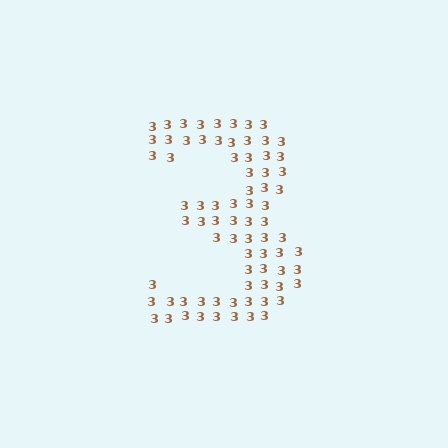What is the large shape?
The large shape is the digit 3.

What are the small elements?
The small elements are digit 3's.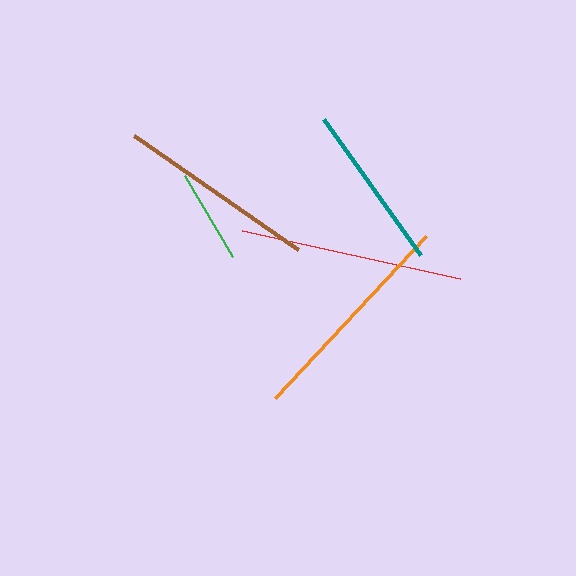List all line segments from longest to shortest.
From longest to shortest: red, orange, brown, teal, green.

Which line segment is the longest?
The red line is the longest at approximately 223 pixels.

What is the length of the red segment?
The red segment is approximately 223 pixels long.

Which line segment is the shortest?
The green line is the shortest at approximately 94 pixels.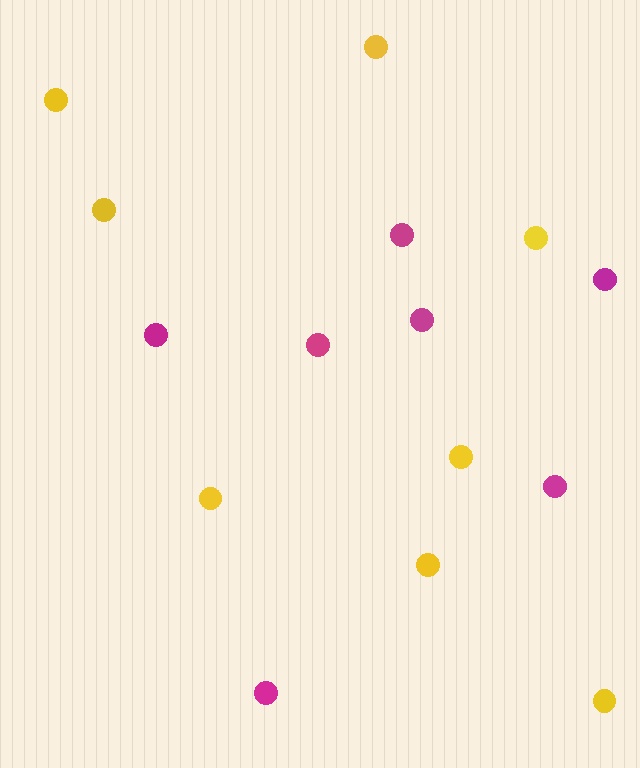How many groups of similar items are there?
There are 2 groups: one group of yellow circles (8) and one group of magenta circles (7).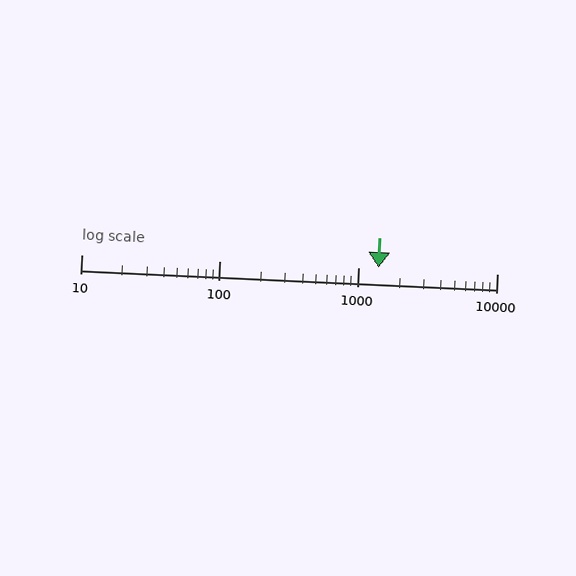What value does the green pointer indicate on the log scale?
The pointer indicates approximately 1400.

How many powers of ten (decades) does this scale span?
The scale spans 3 decades, from 10 to 10000.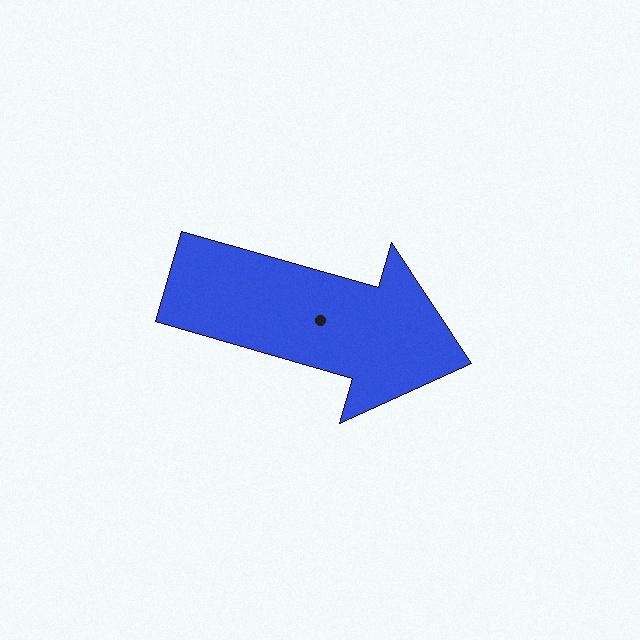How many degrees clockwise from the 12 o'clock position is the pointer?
Approximately 106 degrees.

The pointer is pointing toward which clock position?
Roughly 4 o'clock.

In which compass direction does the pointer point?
East.